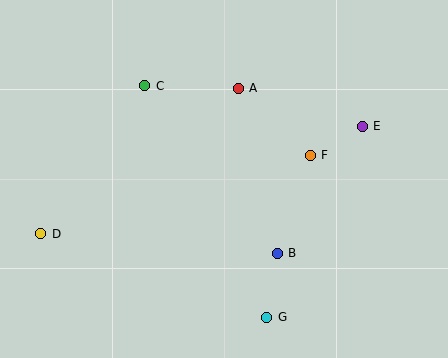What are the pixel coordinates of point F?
Point F is at (310, 155).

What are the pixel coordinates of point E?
Point E is at (362, 126).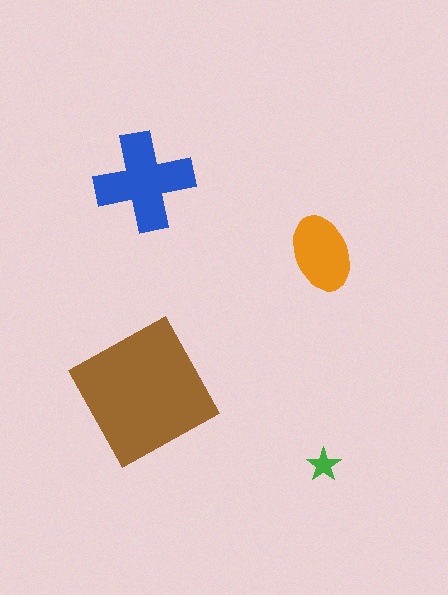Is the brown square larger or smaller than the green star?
Larger.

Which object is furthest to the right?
The green star is rightmost.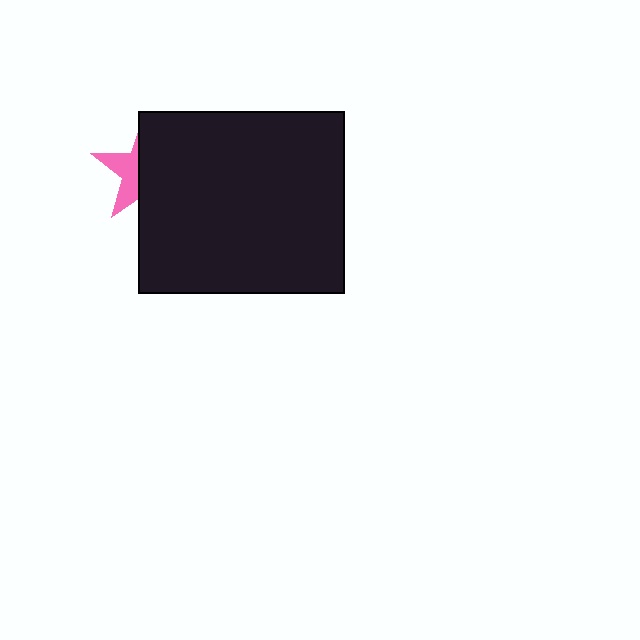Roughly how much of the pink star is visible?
A small part of it is visible (roughly 36%).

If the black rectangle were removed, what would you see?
You would see the complete pink star.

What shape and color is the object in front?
The object in front is a black rectangle.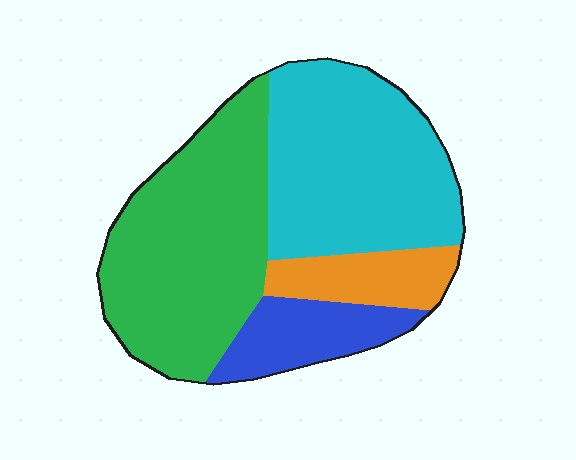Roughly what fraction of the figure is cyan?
Cyan covers around 35% of the figure.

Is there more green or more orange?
Green.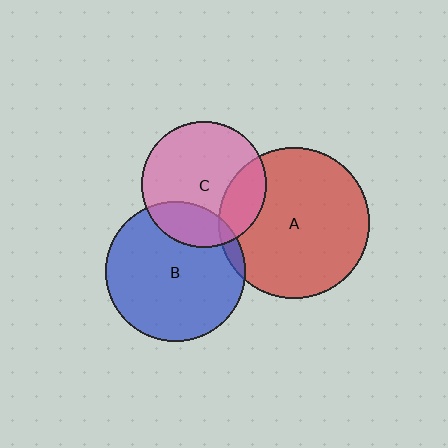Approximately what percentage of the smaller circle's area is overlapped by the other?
Approximately 20%.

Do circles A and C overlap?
Yes.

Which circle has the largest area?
Circle A (red).